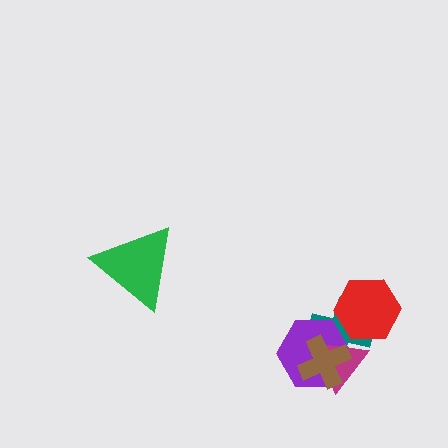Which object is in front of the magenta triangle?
The brown cross is in front of the magenta triangle.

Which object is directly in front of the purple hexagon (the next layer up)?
The magenta triangle is directly in front of the purple hexagon.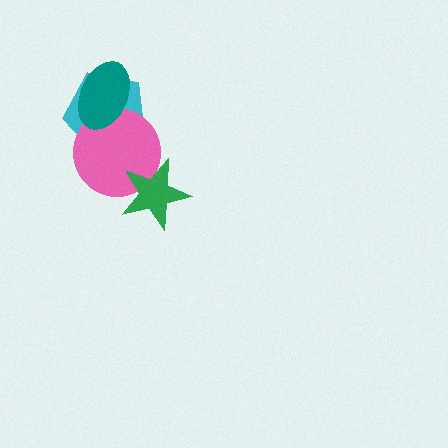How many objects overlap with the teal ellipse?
2 objects overlap with the teal ellipse.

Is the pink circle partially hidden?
Yes, it is partially covered by another shape.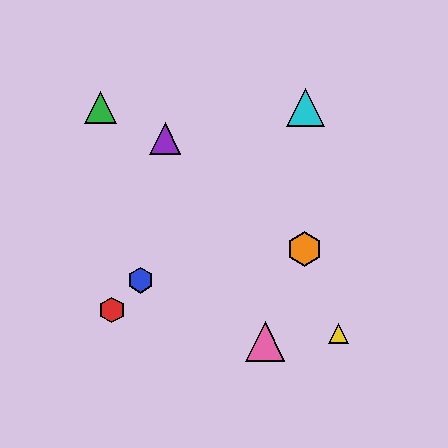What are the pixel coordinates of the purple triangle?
The purple triangle is at (165, 139).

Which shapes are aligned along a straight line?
The red hexagon, the blue hexagon, the cyan triangle are aligned along a straight line.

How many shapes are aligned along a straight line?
3 shapes (the red hexagon, the blue hexagon, the cyan triangle) are aligned along a straight line.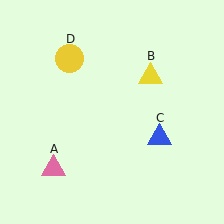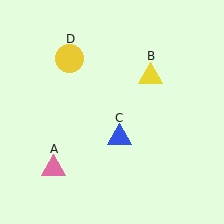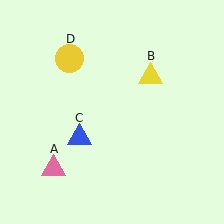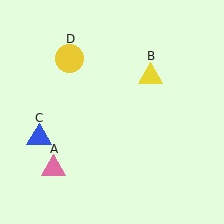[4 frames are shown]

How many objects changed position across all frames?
1 object changed position: blue triangle (object C).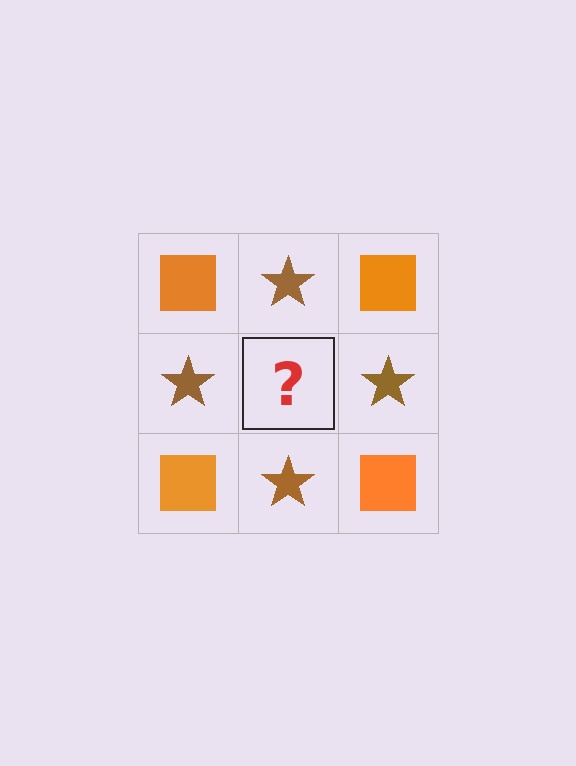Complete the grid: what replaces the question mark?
The question mark should be replaced with an orange square.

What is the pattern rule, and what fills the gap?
The rule is that it alternates orange square and brown star in a checkerboard pattern. The gap should be filled with an orange square.